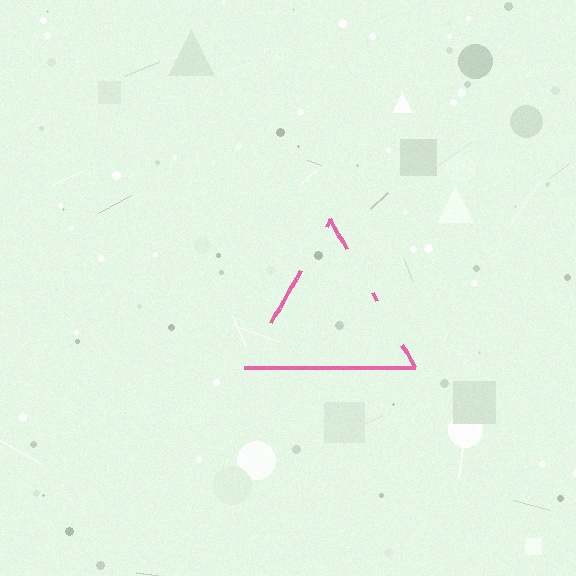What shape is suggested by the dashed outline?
The dashed outline suggests a triangle.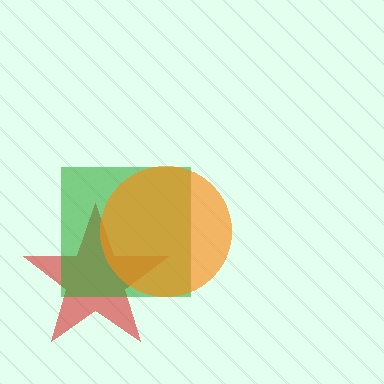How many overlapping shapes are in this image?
There are 3 overlapping shapes in the image.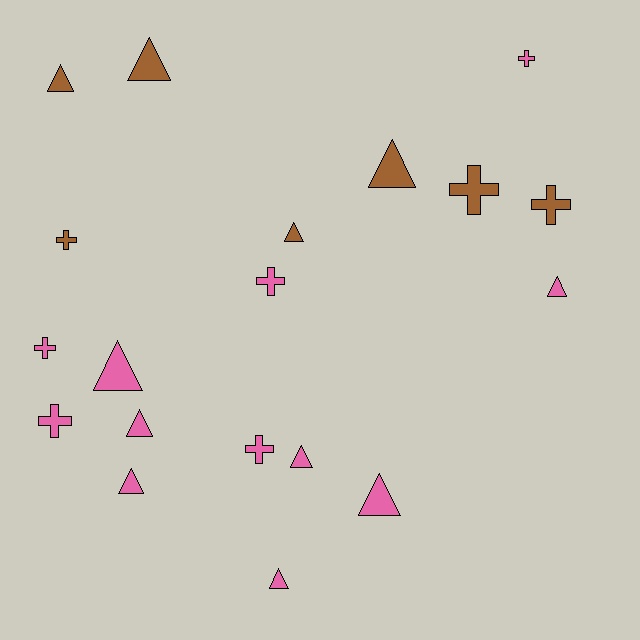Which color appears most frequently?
Pink, with 12 objects.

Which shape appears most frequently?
Triangle, with 11 objects.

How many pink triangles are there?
There are 7 pink triangles.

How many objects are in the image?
There are 19 objects.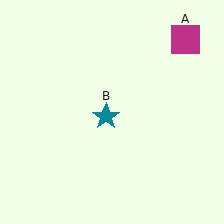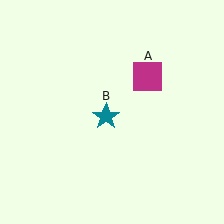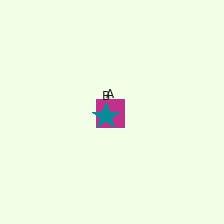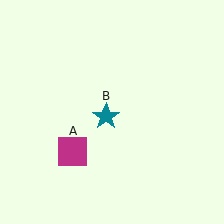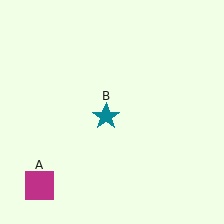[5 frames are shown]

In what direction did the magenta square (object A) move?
The magenta square (object A) moved down and to the left.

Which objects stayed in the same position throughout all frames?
Teal star (object B) remained stationary.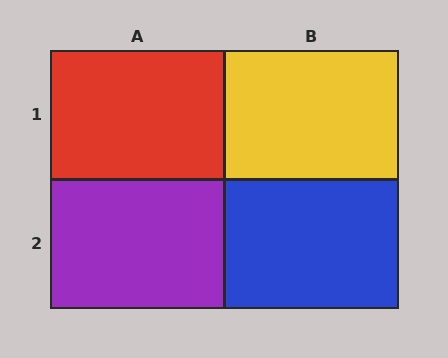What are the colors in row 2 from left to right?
Purple, blue.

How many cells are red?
1 cell is red.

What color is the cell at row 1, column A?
Red.